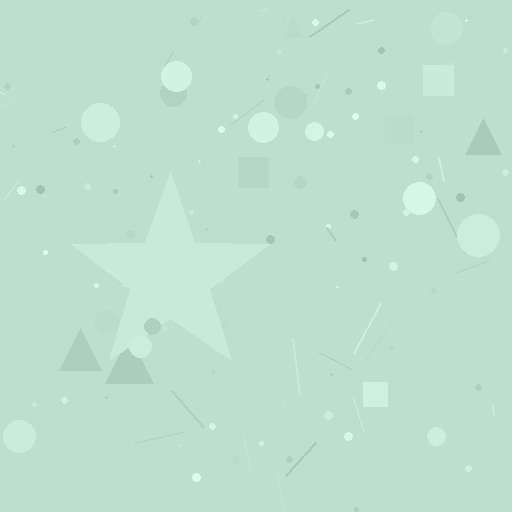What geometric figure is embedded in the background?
A star is embedded in the background.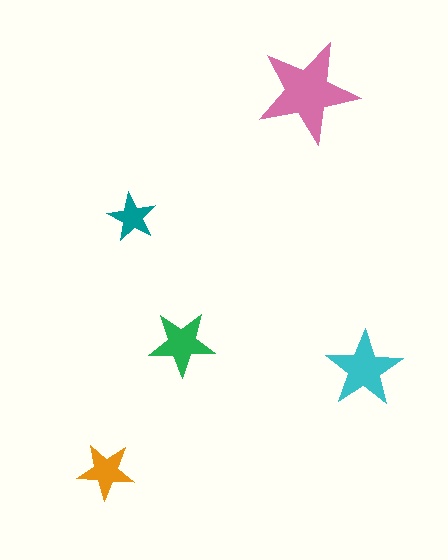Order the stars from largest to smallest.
the pink one, the cyan one, the green one, the orange one, the teal one.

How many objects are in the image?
There are 5 objects in the image.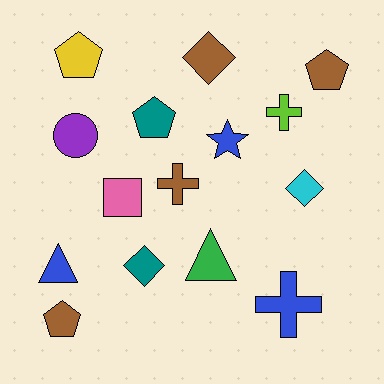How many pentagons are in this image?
There are 4 pentagons.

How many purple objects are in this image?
There is 1 purple object.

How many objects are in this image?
There are 15 objects.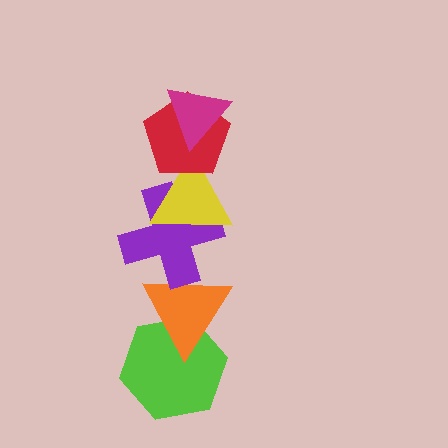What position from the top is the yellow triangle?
The yellow triangle is 3rd from the top.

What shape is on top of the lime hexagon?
The orange triangle is on top of the lime hexagon.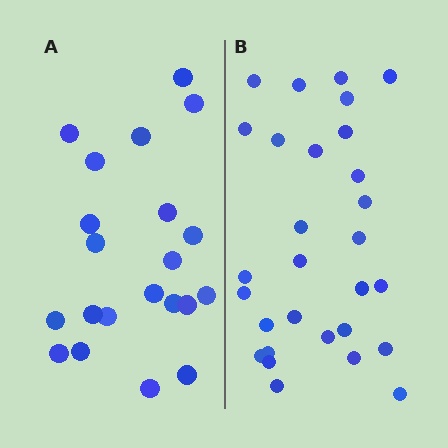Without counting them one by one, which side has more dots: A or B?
Region B (the right region) has more dots.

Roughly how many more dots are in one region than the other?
Region B has roughly 8 or so more dots than region A.